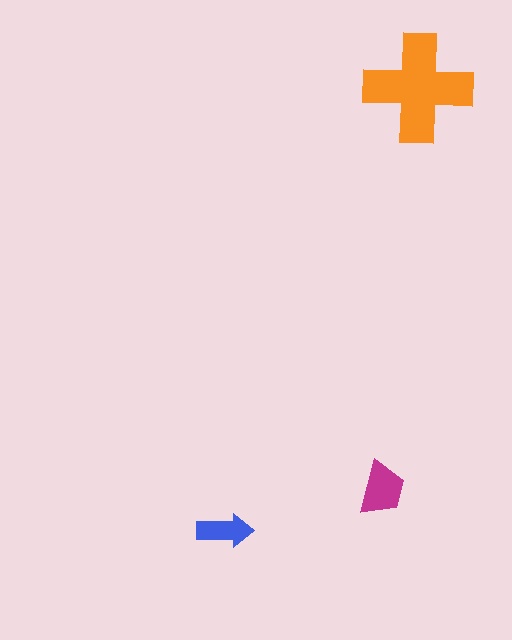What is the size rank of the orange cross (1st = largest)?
1st.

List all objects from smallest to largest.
The blue arrow, the magenta trapezoid, the orange cross.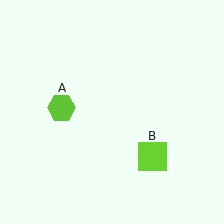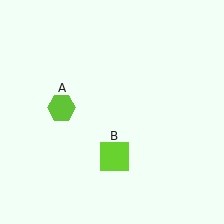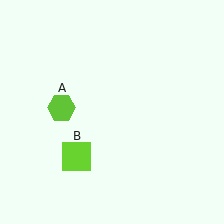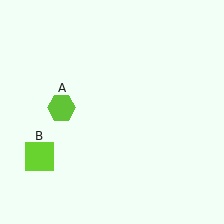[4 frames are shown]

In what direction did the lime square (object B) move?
The lime square (object B) moved left.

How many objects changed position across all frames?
1 object changed position: lime square (object B).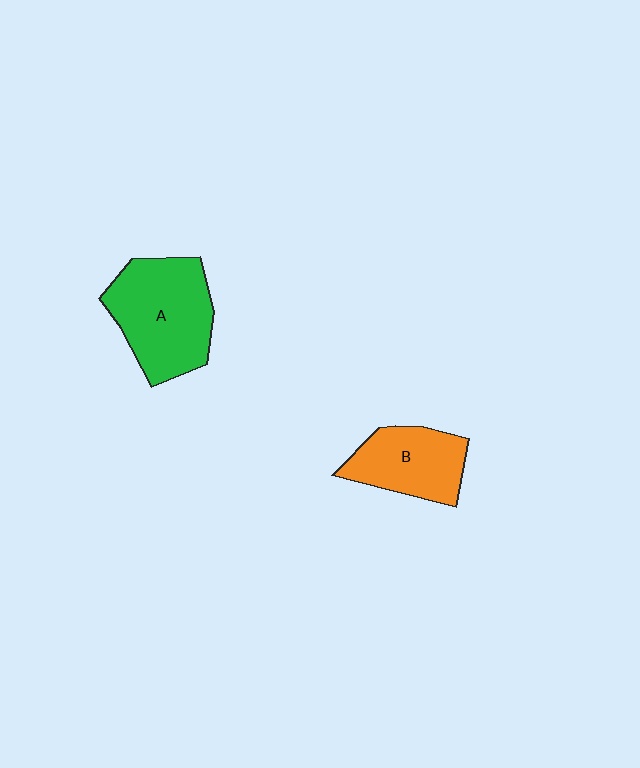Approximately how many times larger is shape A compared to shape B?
Approximately 1.4 times.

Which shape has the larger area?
Shape A (green).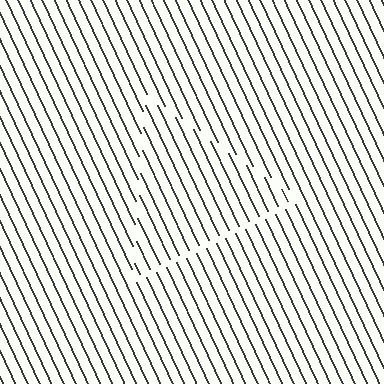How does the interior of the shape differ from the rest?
The interior of the shape contains the same grating, shifted by half a period — the contour is defined by the phase discontinuity where line-ends from the inner and outer gratings abut.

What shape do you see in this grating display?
An illusory triangle. The interior of the shape contains the same grating, shifted by half a period — the contour is defined by the phase discontinuity where line-ends from the inner and outer gratings abut.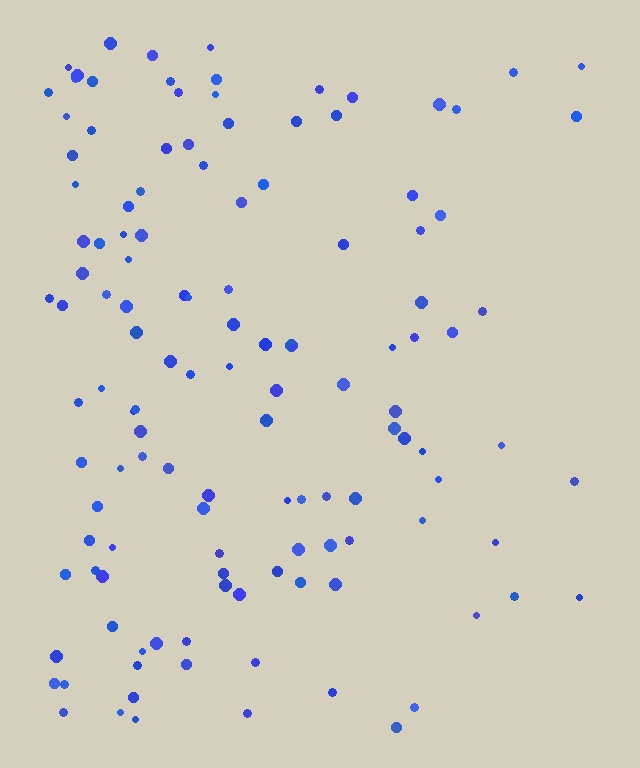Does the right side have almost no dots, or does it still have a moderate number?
Still a moderate number, just noticeably fewer than the left.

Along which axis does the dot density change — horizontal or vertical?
Horizontal.